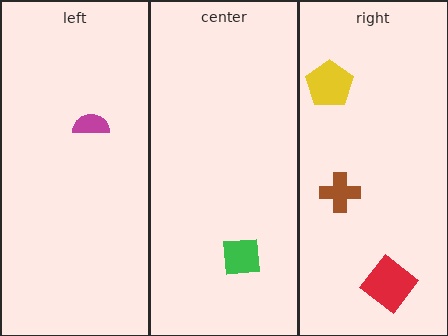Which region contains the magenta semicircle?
The left region.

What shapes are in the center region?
The green square.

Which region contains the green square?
The center region.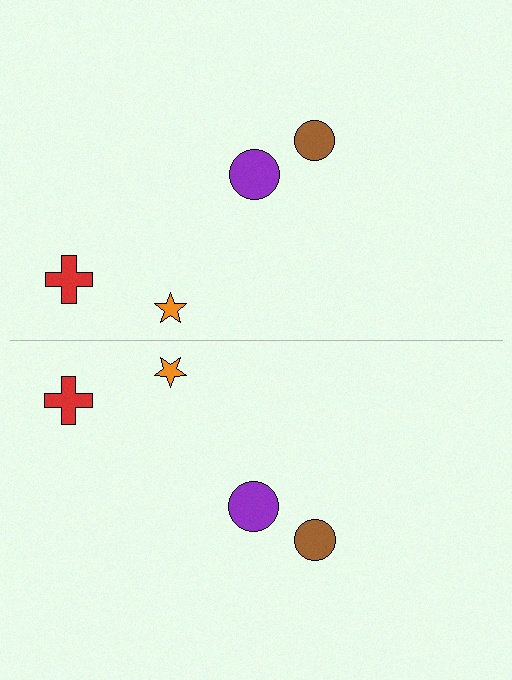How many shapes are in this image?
There are 8 shapes in this image.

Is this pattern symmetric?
Yes, this pattern has bilateral (reflection) symmetry.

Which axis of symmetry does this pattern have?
The pattern has a horizontal axis of symmetry running through the center of the image.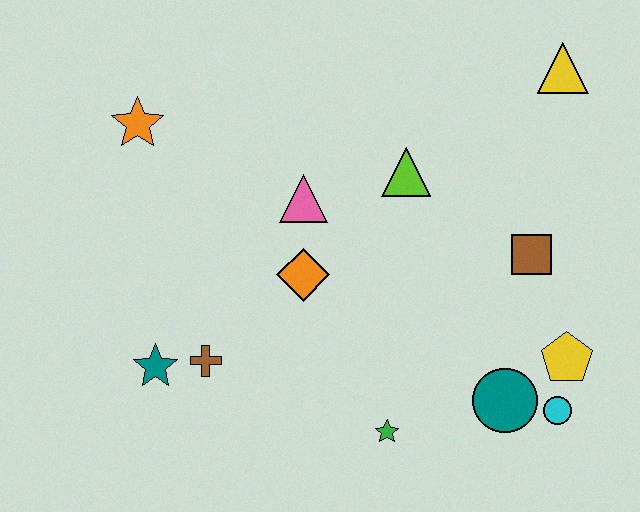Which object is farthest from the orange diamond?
The yellow triangle is farthest from the orange diamond.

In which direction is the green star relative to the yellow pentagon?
The green star is to the left of the yellow pentagon.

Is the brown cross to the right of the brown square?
No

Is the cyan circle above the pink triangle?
No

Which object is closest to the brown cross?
The teal star is closest to the brown cross.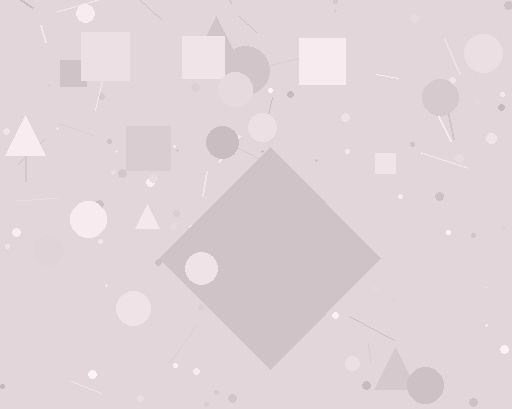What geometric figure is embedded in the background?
A diamond is embedded in the background.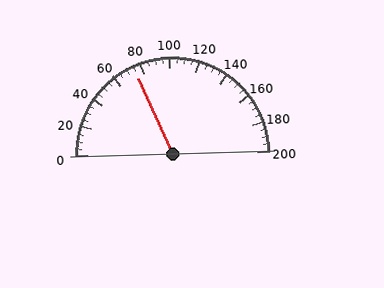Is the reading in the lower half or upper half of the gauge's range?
The reading is in the lower half of the range (0 to 200).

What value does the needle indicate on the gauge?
The needle indicates approximately 75.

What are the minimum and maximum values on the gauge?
The gauge ranges from 0 to 200.